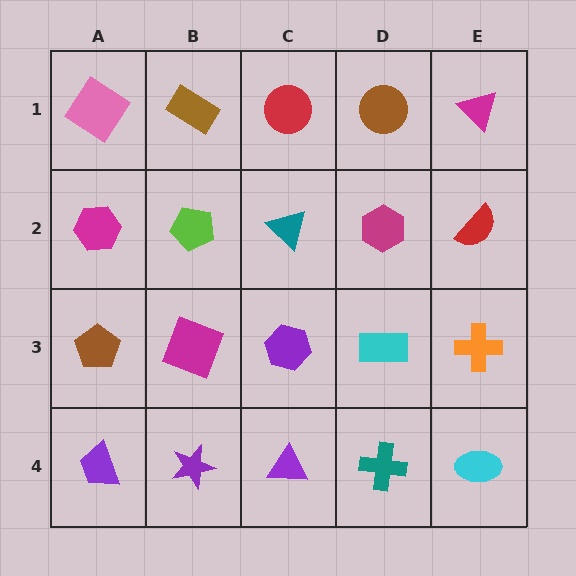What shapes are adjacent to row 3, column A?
A magenta hexagon (row 2, column A), a purple trapezoid (row 4, column A), a magenta square (row 3, column B).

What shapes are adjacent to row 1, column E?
A red semicircle (row 2, column E), a brown circle (row 1, column D).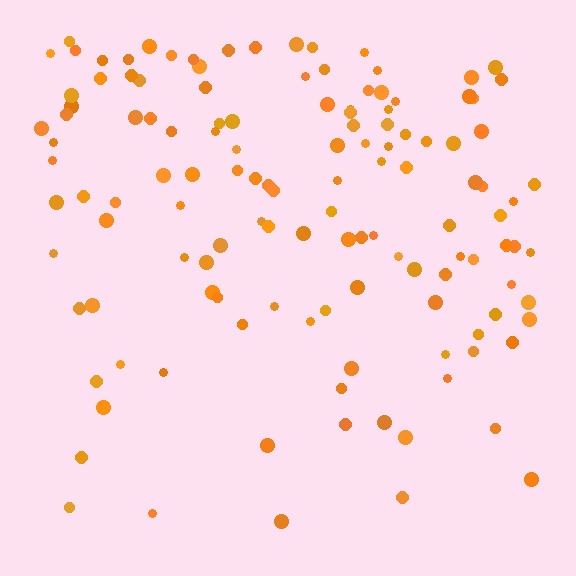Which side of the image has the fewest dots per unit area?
The bottom.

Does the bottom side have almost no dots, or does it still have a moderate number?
Still a moderate number, just noticeably fewer than the top.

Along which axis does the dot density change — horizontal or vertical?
Vertical.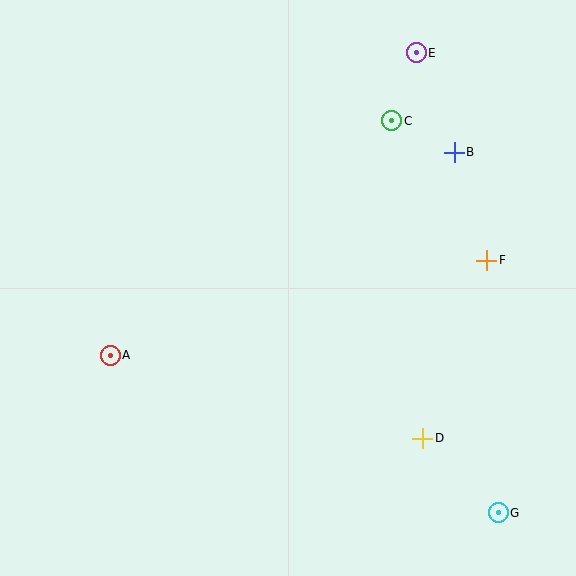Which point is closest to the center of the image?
Point A at (110, 355) is closest to the center.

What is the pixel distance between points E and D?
The distance between E and D is 386 pixels.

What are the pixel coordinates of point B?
Point B is at (454, 152).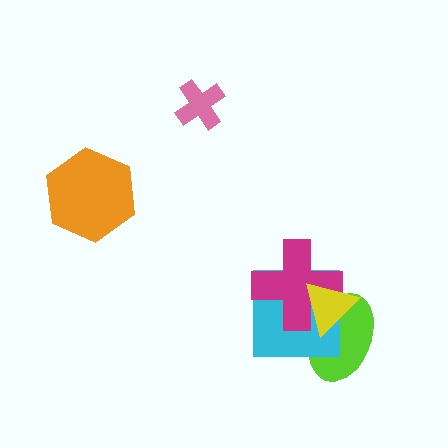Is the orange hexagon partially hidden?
No, no other shape covers it.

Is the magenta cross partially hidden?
Yes, it is partially covered by another shape.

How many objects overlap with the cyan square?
3 objects overlap with the cyan square.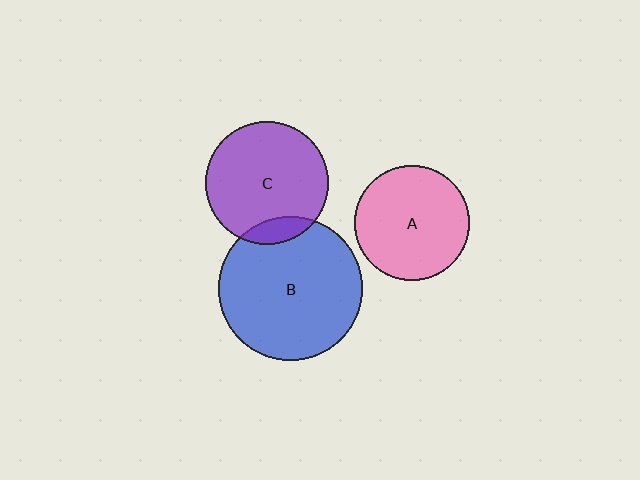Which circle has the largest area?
Circle B (blue).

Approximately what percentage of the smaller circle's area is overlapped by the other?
Approximately 10%.